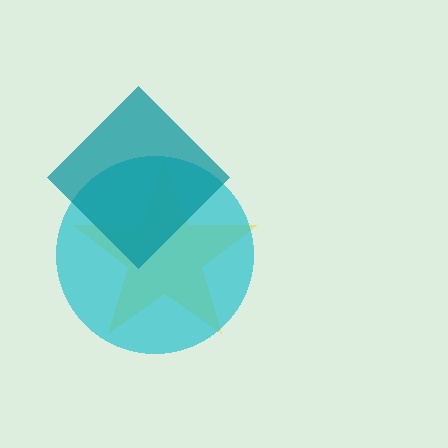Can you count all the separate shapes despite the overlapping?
Yes, there are 3 separate shapes.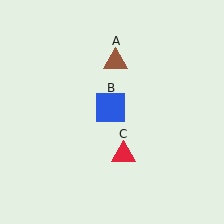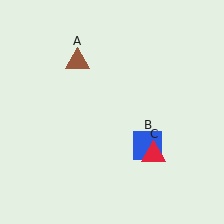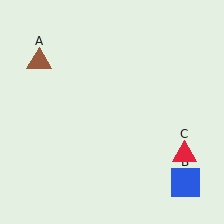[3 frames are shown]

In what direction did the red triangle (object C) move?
The red triangle (object C) moved right.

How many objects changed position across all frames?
3 objects changed position: brown triangle (object A), blue square (object B), red triangle (object C).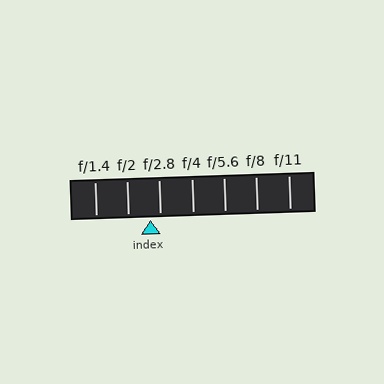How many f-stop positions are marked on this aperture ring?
There are 7 f-stop positions marked.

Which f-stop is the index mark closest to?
The index mark is closest to f/2.8.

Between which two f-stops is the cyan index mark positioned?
The index mark is between f/2 and f/2.8.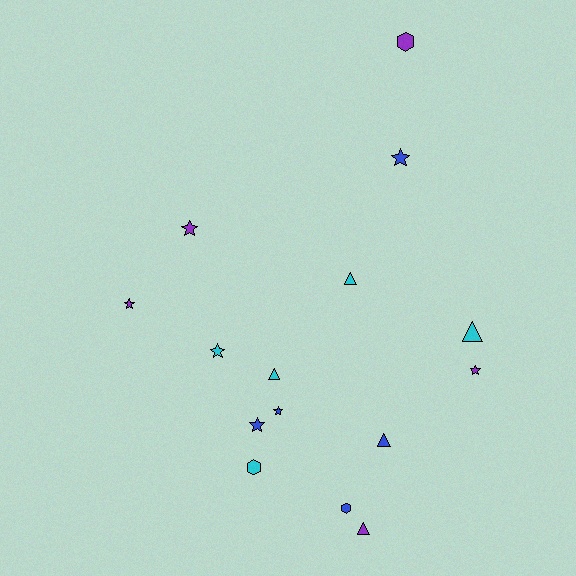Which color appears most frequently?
Purple, with 5 objects.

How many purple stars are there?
There are 3 purple stars.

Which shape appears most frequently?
Star, with 7 objects.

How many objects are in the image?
There are 15 objects.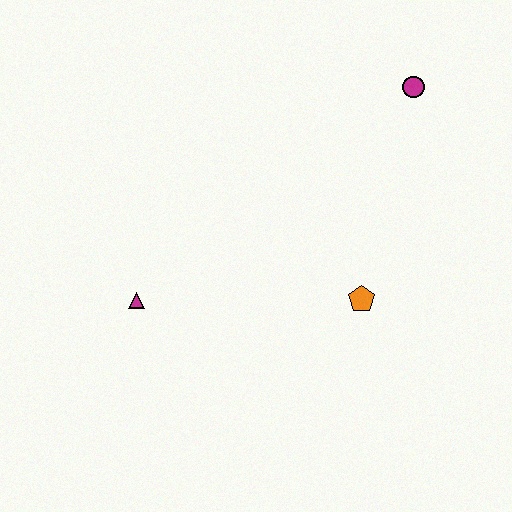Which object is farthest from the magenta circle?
The magenta triangle is farthest from the magenta circle.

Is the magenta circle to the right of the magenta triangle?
Yes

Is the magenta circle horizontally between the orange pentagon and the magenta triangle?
No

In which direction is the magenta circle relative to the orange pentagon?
The magenta circle is above the orange pentagon.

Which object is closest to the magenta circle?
The orange pentagon is closest to the magenta circle.